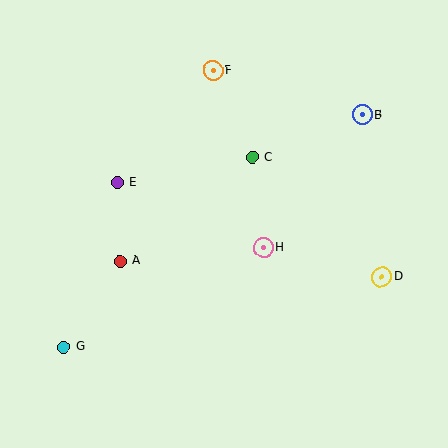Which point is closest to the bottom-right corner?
Point D is closest to the bottom-right corner.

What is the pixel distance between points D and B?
The distance between D and B is 163 pixels.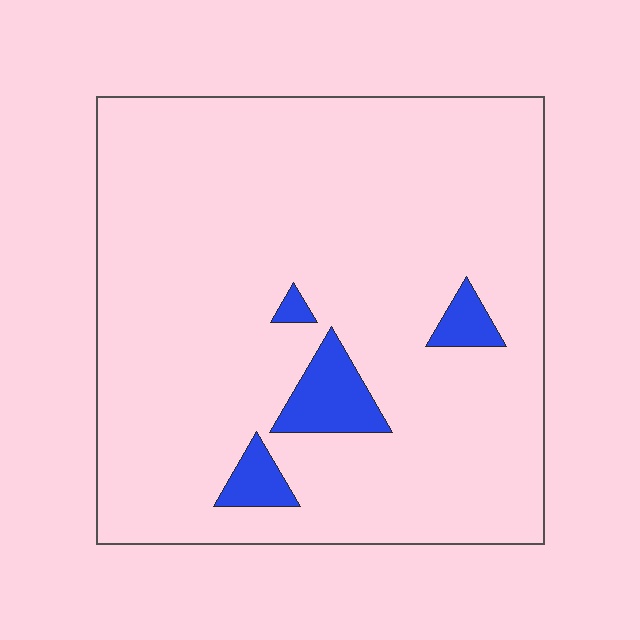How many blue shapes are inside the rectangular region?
4.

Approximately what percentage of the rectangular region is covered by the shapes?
Approximately 5%.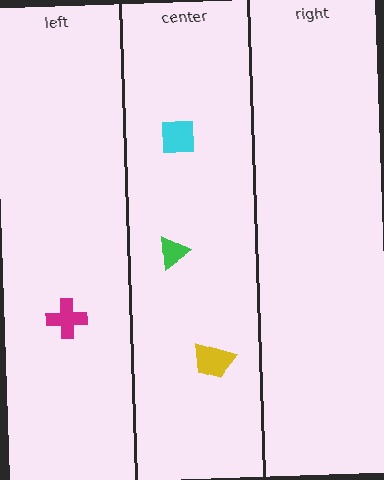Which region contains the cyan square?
The center region.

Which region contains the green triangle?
The center region.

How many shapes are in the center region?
3.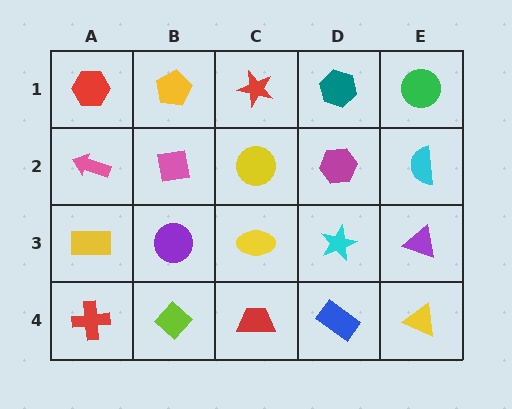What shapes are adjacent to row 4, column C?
A yellow ellipse (row 3, column C), a lime diamond (row 4, column B), a blue rectangle (row 4, column D).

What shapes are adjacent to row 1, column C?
A yellow circle (row 2, column C), a yellow pentagon (row 1, column B), a teal hexagon (row 1, column D).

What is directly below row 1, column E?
A cyan semicircle.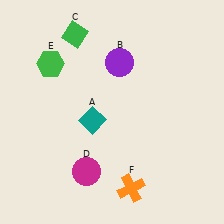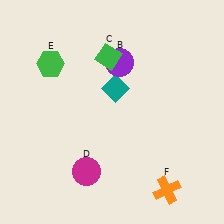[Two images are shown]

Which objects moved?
The objects that moved are: the teal diamond (A), the green diamond (C), the orange cross (F).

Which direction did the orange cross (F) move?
The orange cross (F) moved right.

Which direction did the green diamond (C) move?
The green diamond (C) moved right.